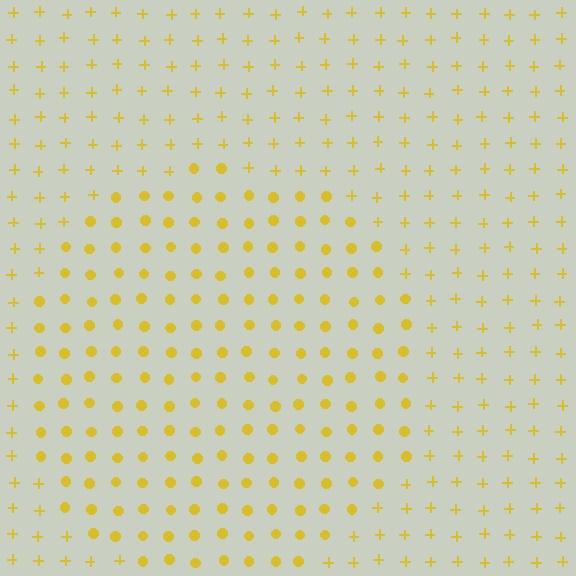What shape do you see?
I see a circle.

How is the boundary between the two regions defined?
The boundary is defined by a change in element shape: circles inside vs. plus signs outside. All elements share the same color and spacing.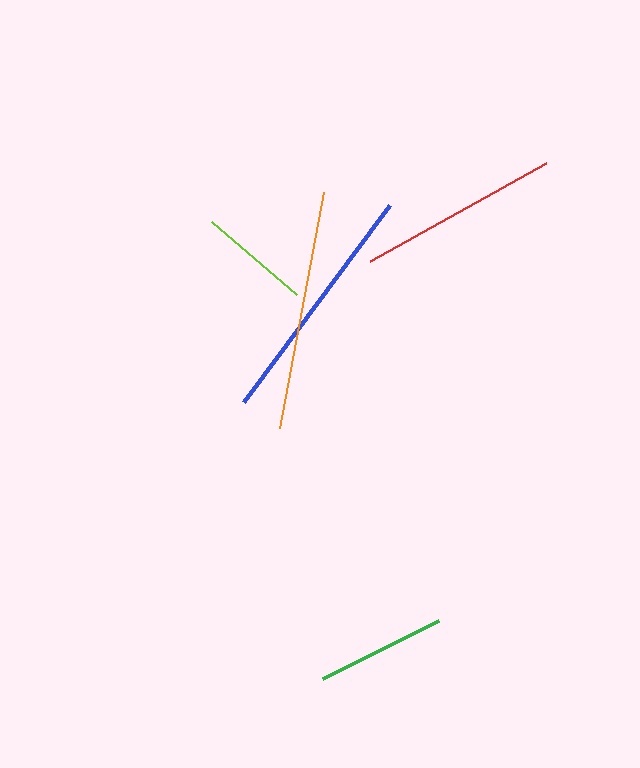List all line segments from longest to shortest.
From longest to shortest: blue, orange, red, green, lime.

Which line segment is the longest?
The blue line is the longest at approximately 245 pixels.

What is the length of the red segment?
The red segment is approximately 202 pixels long.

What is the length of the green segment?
The green segment is approximately 130 pixels long.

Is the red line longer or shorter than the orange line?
The orange line is longer than the red line.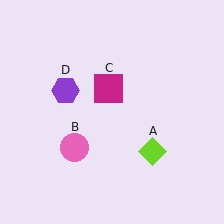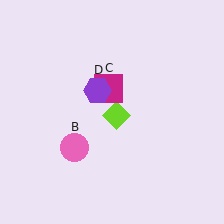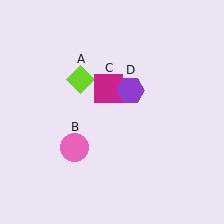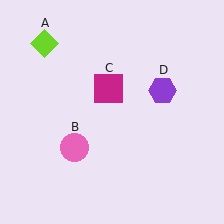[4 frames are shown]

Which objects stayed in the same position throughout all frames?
Pink circle (object B) and magenta square (object C) remained stationary.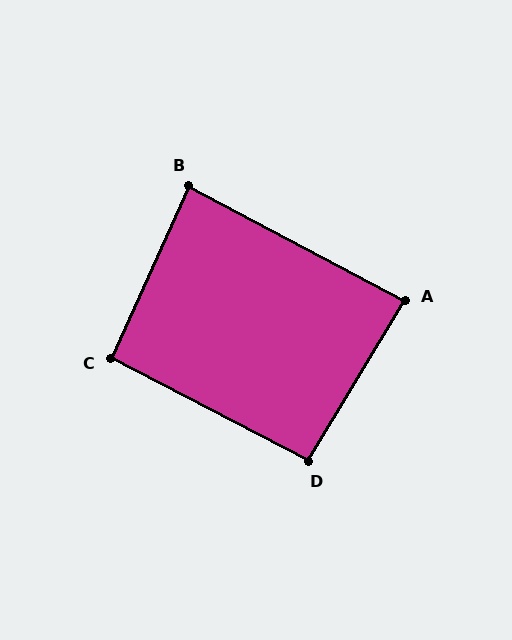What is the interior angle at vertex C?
Approximately 93 degrees (approximately right).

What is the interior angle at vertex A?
Approximately 87 degrees (approximately right).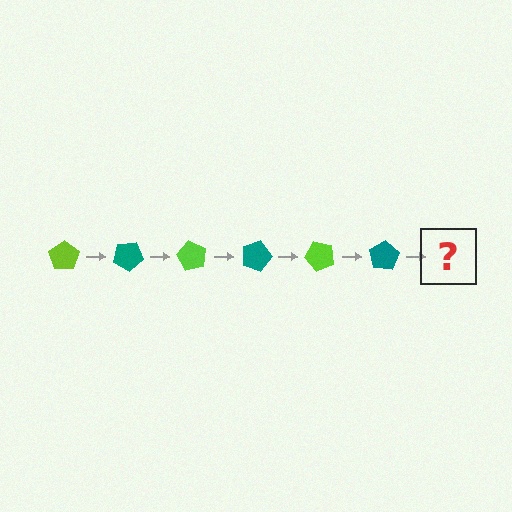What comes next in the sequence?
The next element should be a lime pentagon, rotated 180 degrees from the start.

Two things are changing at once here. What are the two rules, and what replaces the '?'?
The two rules are that it rotates 30 degrees each step and the color cycles through lime and teal. The '?' should be a lime pentagon, rotated 180 degrees from the start.